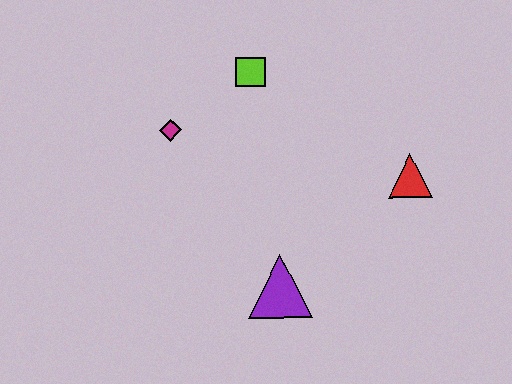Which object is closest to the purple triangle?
The red triangle is closest to the purple triangle.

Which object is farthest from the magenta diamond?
The red triangle is farthest from the magenta diamond.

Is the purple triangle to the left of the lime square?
No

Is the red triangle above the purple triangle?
Yes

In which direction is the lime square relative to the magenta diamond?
The lime square is to the right of the magenta diamond.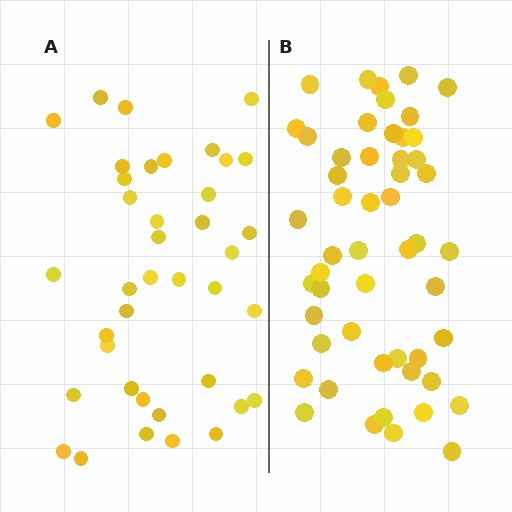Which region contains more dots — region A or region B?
Region B (the right region) has more dots.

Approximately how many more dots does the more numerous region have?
Region B has approximately 15 more dots than region A.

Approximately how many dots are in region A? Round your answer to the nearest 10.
About 40 dots. (The exact count is 39, which rounds to 40.)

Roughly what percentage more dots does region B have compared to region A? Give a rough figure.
About 35% more.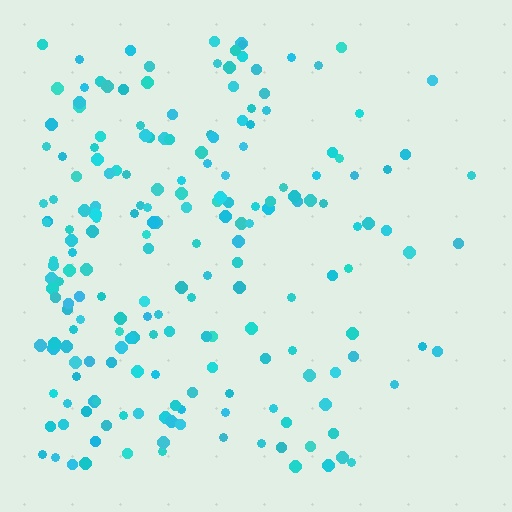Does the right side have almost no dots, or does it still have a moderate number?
Still a moderate number, just noticeably fewer than the left.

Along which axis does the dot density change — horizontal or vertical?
Horizontal.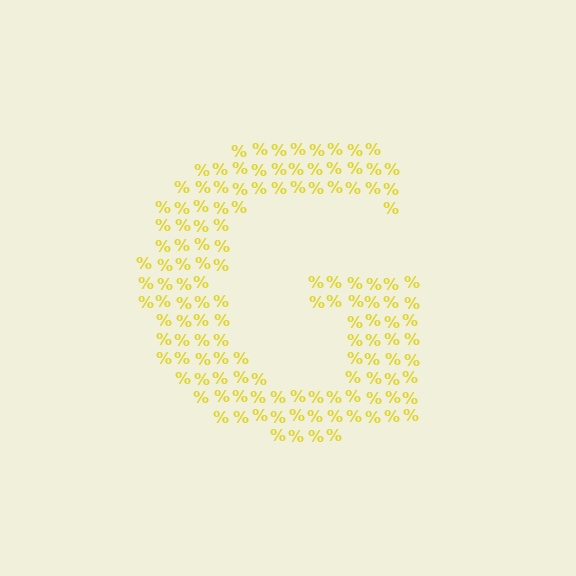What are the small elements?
The small elements are percent signs.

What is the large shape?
The large shape is the letter G.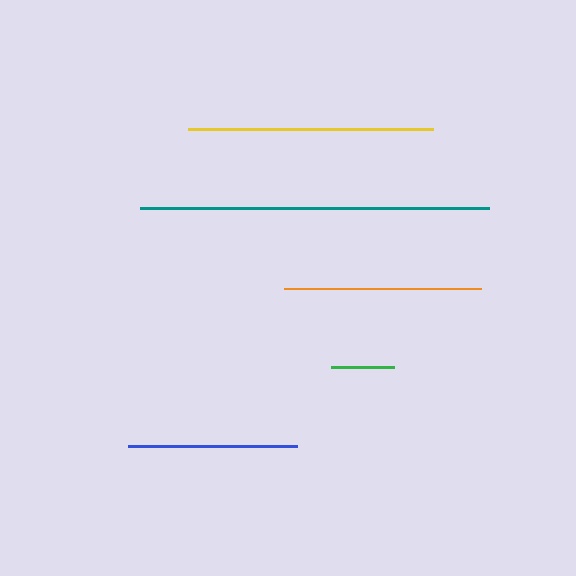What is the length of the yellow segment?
The yellow segment is approximately 245 pixels long.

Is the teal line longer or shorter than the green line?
The teal line is longer than the green line.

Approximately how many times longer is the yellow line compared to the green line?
The yellow line is approximately 3.9 times the length of the green line.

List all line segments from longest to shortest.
From longest to shortest: teal, yellow, orange, blue, green.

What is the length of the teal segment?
The teal segment is approximately 349 pixels long.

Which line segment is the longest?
The teal line is the longest at approximately 349 pixels.